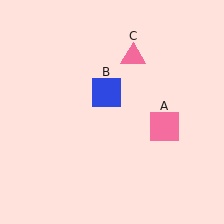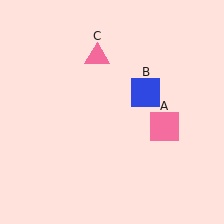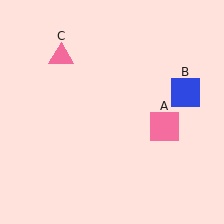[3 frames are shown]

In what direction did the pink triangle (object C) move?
The pink triangle (object C) moved left.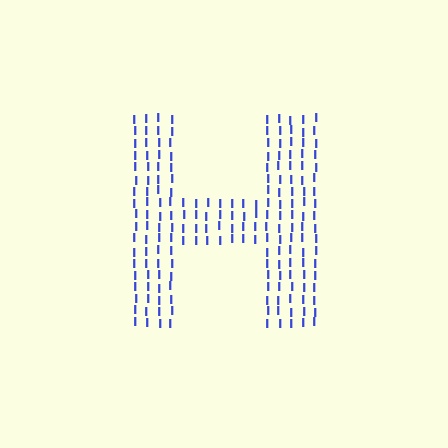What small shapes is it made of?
It is made of small letter I's.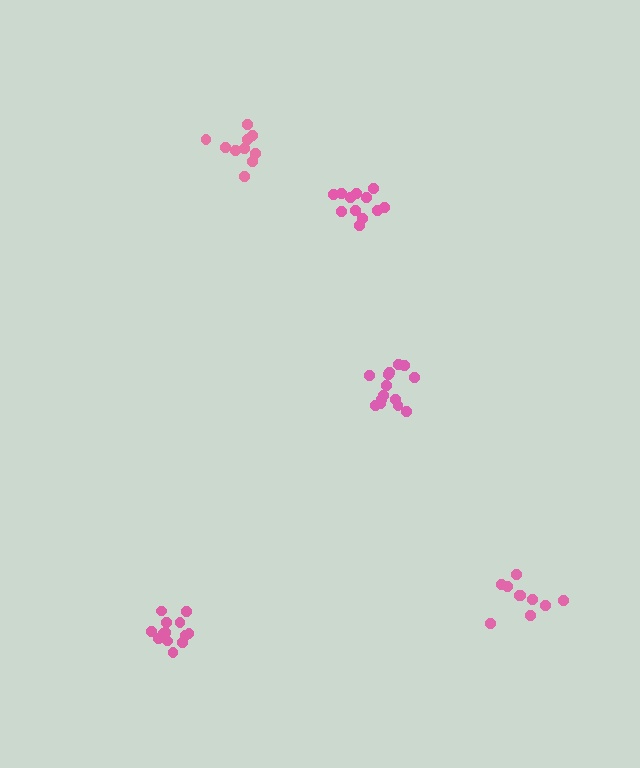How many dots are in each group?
Group 1: 12 dots, Group 2: 14 dots, Group 3: 10 dots, Group 4: 10 dots, Group 5: 13 dots (59 total).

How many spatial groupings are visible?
There are 5 spatial groupings.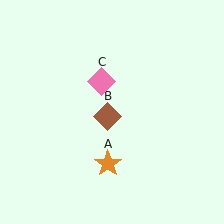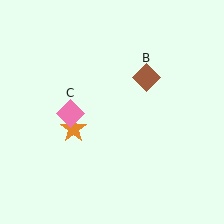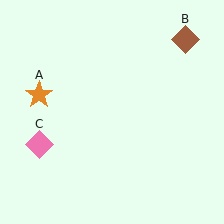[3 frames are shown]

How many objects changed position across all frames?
3 objects changed position: orange star (object A), brown diamond (object B), pink diamond (object C).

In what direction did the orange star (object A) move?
The orange star (object A) moved up and to the left.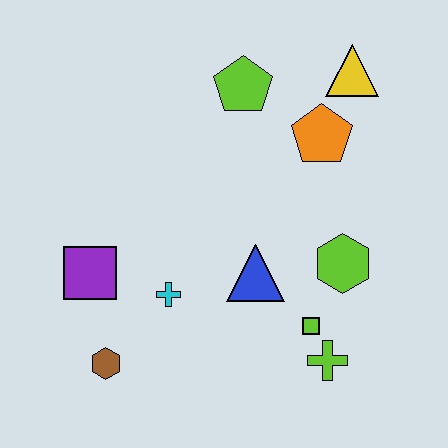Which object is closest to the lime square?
The lime cross is closest to the lime square.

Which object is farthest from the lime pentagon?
The brown hexagon is farthest from the lime pentagon.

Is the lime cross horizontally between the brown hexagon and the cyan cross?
No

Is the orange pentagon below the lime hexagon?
No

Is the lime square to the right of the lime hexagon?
No